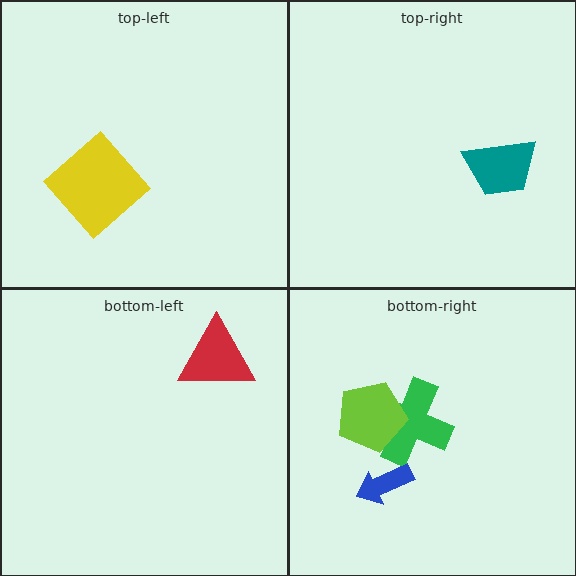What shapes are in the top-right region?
The teal trapezoid.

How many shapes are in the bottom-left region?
1.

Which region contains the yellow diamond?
The top-left region.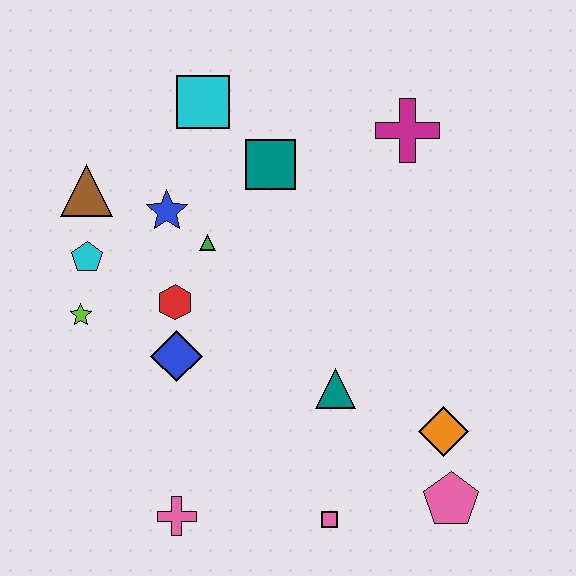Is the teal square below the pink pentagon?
No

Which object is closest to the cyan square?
The teal square is closest to the cyan square.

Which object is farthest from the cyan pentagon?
The pink pentagon is farthest from the cyan pentagon.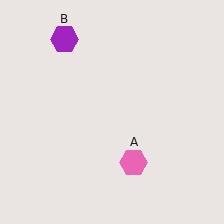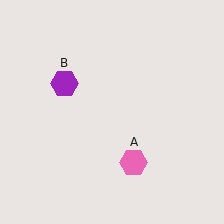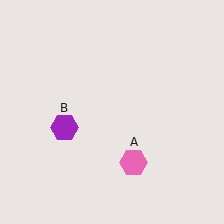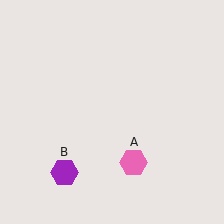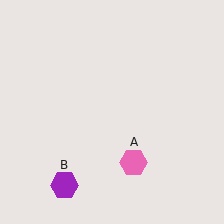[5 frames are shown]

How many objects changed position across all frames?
1 object changed position: purple hexagon (object B).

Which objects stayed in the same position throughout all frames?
Pink hexagon (object A) remained stationary.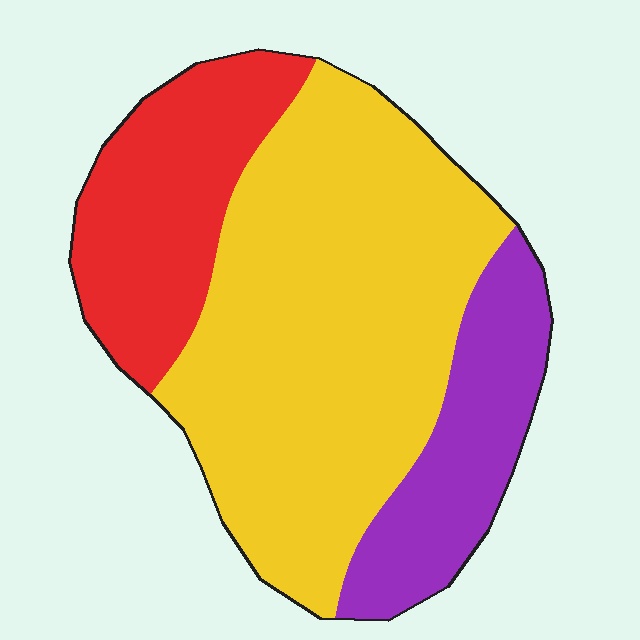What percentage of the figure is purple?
Purple covers roughly 20% of the figure.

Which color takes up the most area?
Yellow, at roughly 60%.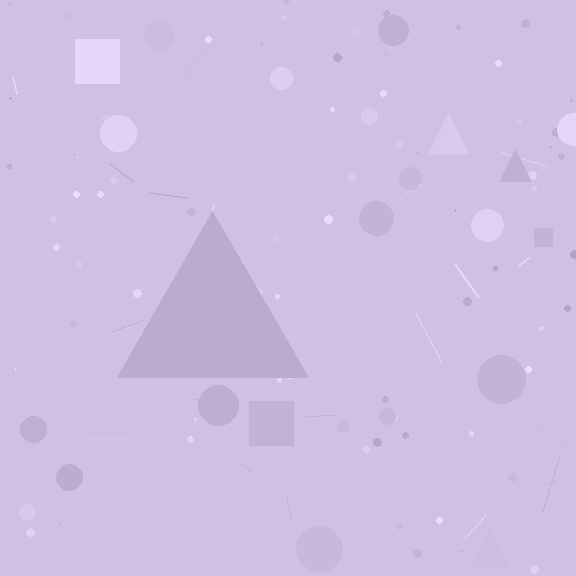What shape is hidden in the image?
A triangle is hidden in the image.